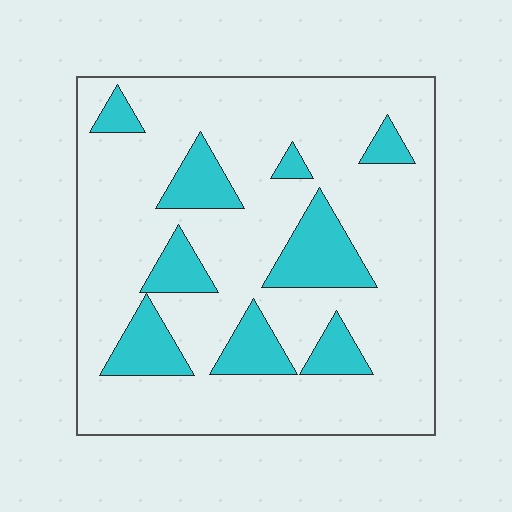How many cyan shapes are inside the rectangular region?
9.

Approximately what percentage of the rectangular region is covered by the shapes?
Approximately 20%.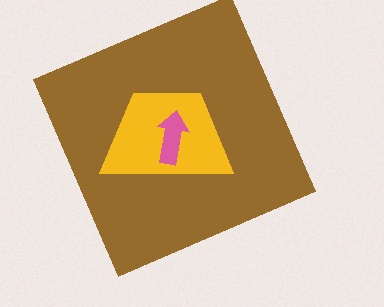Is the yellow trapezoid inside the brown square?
Yes.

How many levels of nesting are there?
3.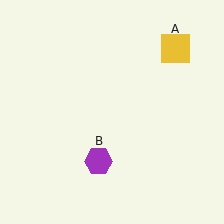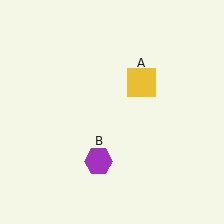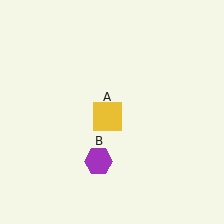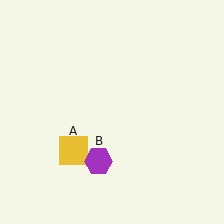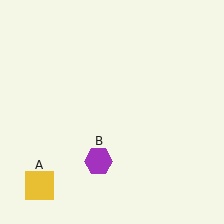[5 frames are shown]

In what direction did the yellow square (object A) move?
The yellow square (object A) moved down and to the left.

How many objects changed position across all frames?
1 object changed position: yellow square (object A).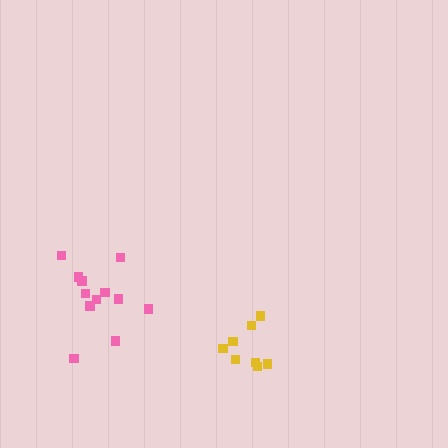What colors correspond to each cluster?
The clusters are colored: yellow, pink.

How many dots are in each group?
Group 1: 8 dots, Group 2: 12 dots (20 total).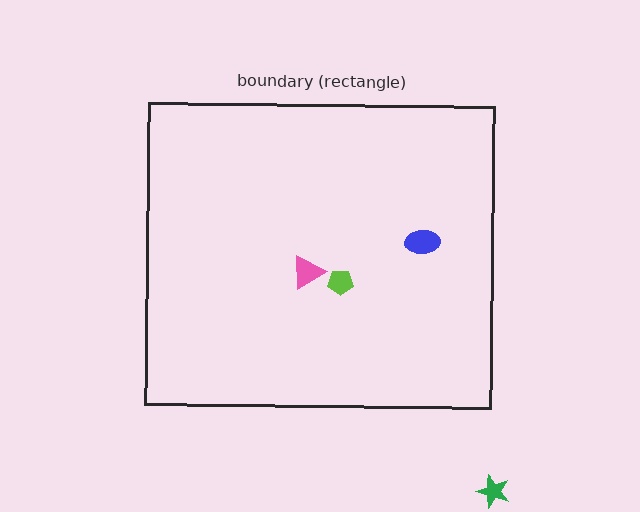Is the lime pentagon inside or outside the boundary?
Inside.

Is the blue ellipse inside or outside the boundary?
Inside.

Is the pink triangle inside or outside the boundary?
Inside.